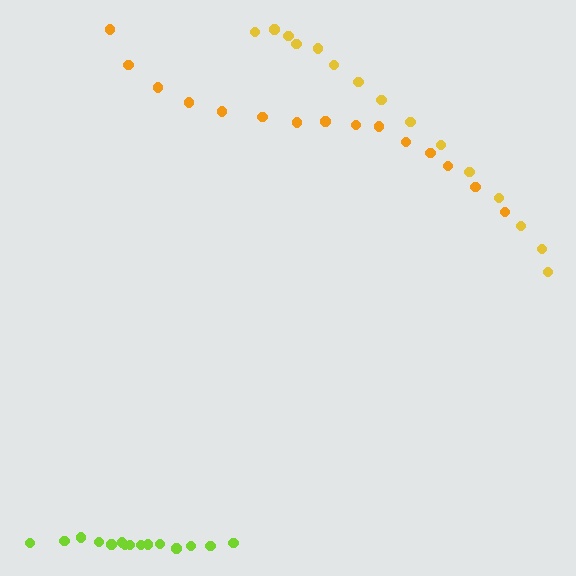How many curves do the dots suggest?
There are 3 distinct paths.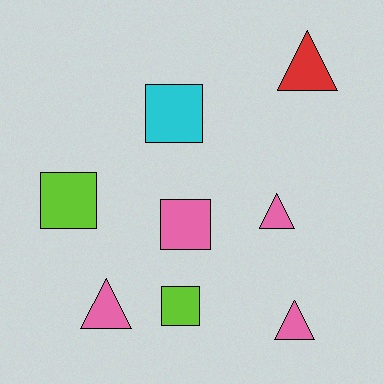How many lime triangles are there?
There are no lime triangles.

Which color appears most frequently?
Pink, with 4 objects.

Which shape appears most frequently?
Square, with 4 objects.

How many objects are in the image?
There are 8 objects.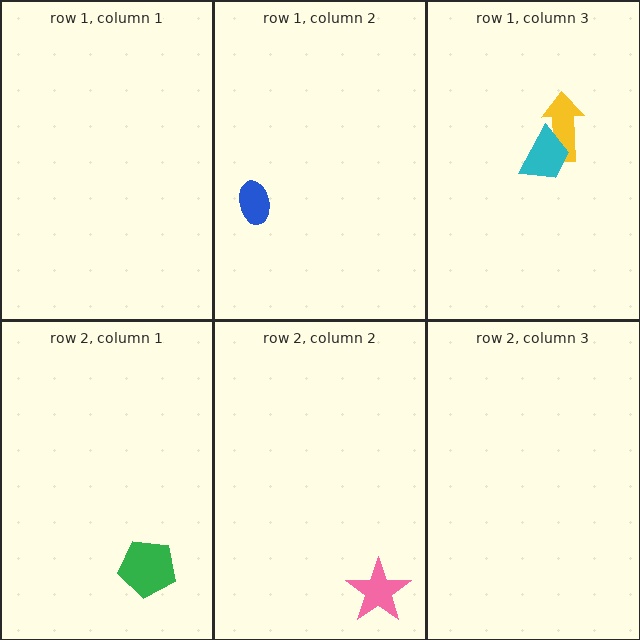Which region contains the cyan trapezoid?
The row 1, column 3 region.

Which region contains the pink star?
The row 2, column 2 region.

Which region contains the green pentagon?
The row 2, column 1 region.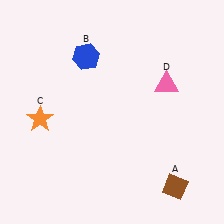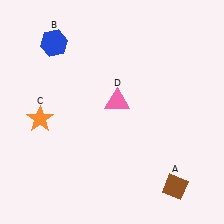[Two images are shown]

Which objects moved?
The objects that moved are: the blue hexagon (B), the pink triangle (D).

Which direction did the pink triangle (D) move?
The pink triangle (D) moved left.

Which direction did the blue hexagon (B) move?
The blue hexagon (B) moved left.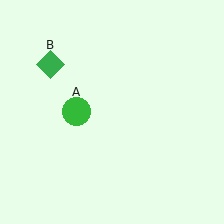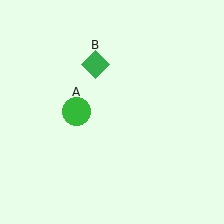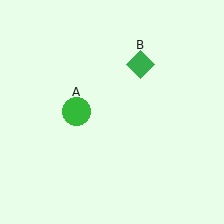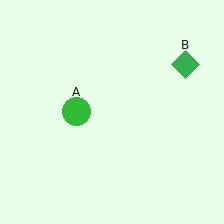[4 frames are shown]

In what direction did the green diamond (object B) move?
The green diamond (object B) moved right.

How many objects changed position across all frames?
1 object changed position: green diamond (object B).